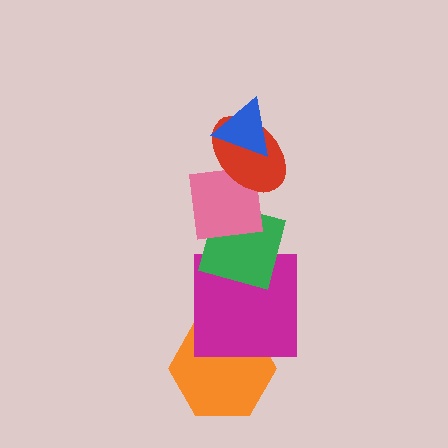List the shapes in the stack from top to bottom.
From top to bottom: the blue triangle, the red ellipse, the pink square, the green diamond, the magenta square, the orange hexagon.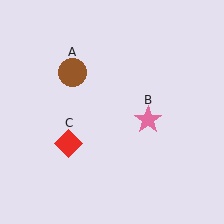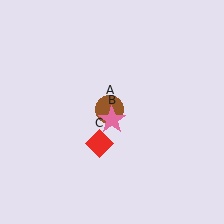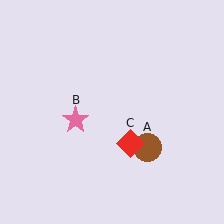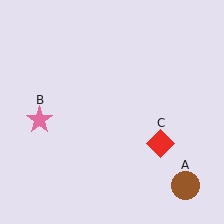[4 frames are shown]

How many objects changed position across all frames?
3 objects changed position: brown circle (object A), pink star (object B), red diamond (object C).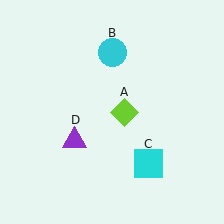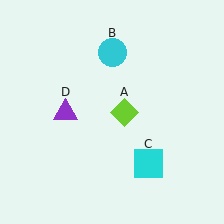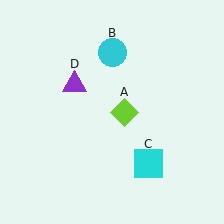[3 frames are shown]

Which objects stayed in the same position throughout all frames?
Lime diamond (object A) and cyan circle (object B) and cyan square (object C) remained stationary.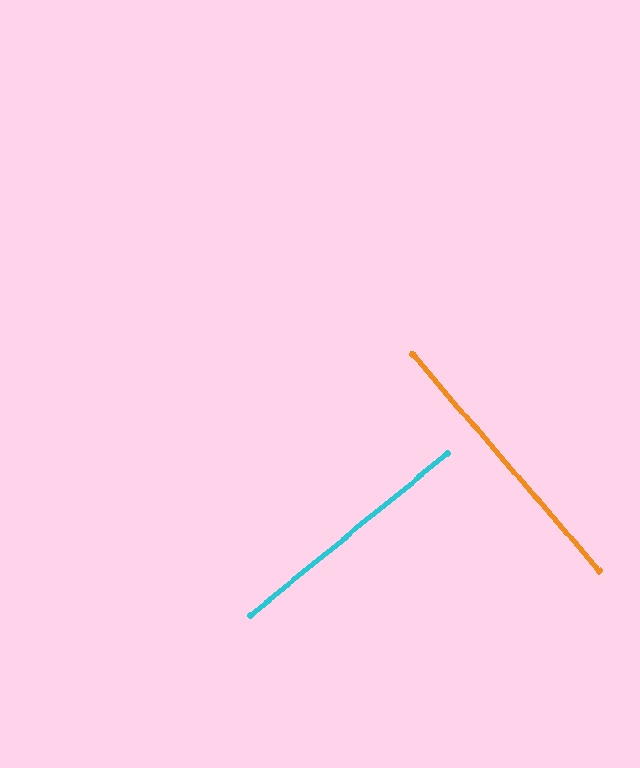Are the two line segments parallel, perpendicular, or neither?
Perpendicular — they meet at approximately 89°.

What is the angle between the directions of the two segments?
Approximately 89 degrees.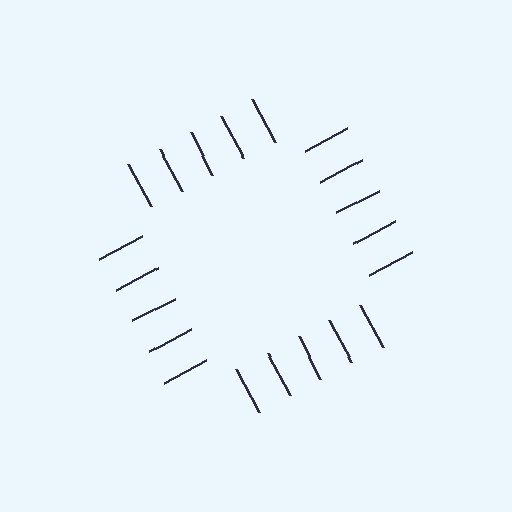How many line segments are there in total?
20 — 5 along each of the 4 edges.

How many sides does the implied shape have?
4 sides — the line-ends trace a square.